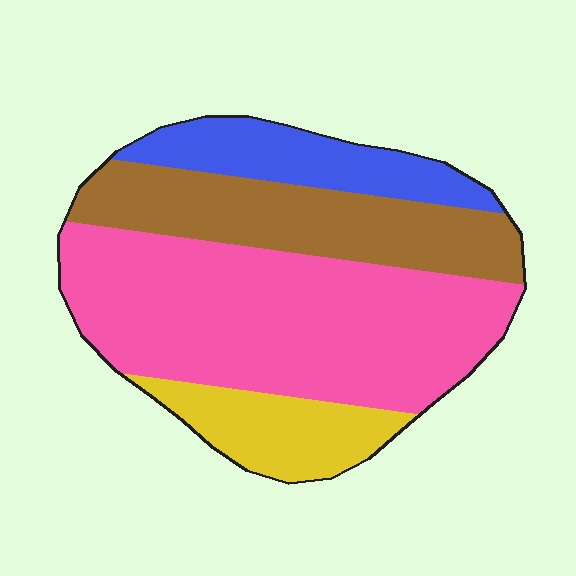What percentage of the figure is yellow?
Yellow takes up about one eighth (1/8) of the figure.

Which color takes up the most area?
Pink, at roughly 50%.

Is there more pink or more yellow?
Pink.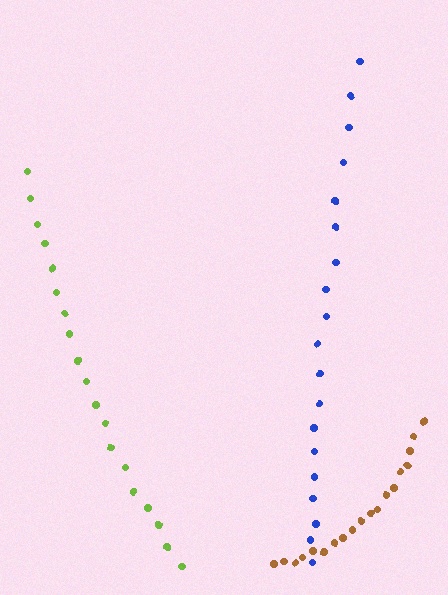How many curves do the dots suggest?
There are 3 distinct paths.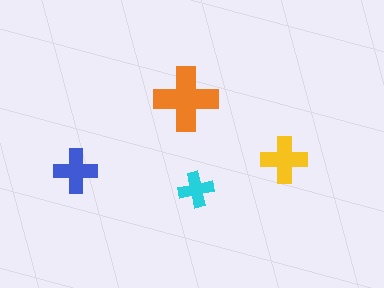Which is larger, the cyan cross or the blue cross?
The blue one.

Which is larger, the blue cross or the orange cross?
The orange one.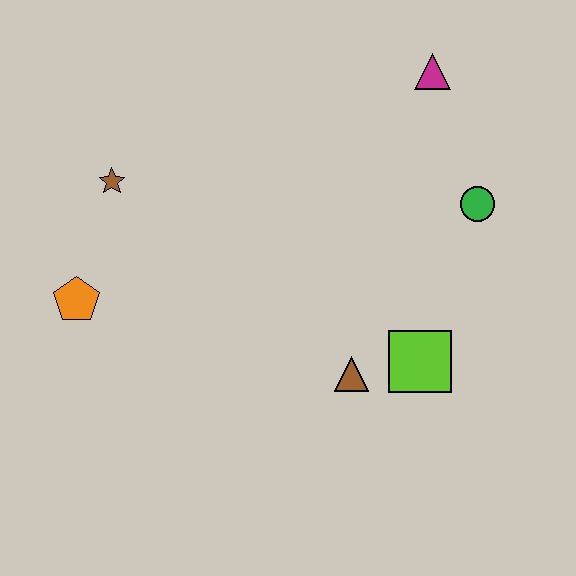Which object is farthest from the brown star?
The green circle is farthest from the brown star.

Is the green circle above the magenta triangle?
No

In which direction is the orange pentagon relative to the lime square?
The orange pentagon is to the left of the lime square.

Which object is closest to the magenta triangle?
The green circle is closest to the magenta triangle.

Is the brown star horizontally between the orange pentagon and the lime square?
Yes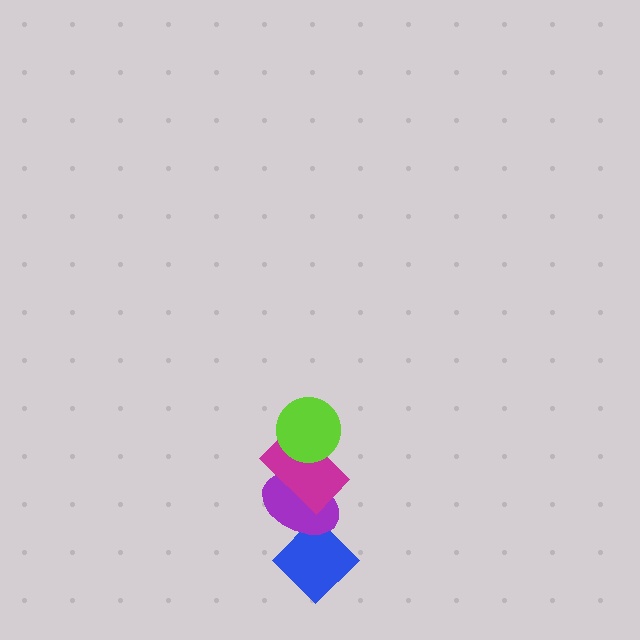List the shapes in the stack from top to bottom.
From top to bottom: the lime circle, the magenta rectangle, the purple ellipse, the blue diamond.